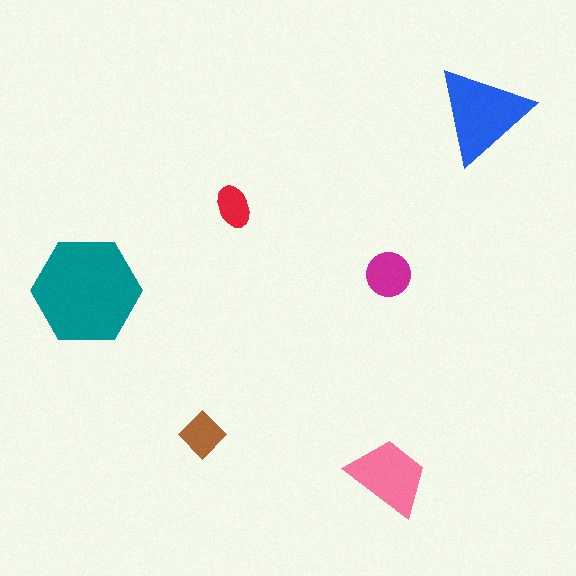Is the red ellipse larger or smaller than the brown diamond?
Smaller.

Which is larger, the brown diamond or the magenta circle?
The magenta circle.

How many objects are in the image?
There are 6 objects in the image.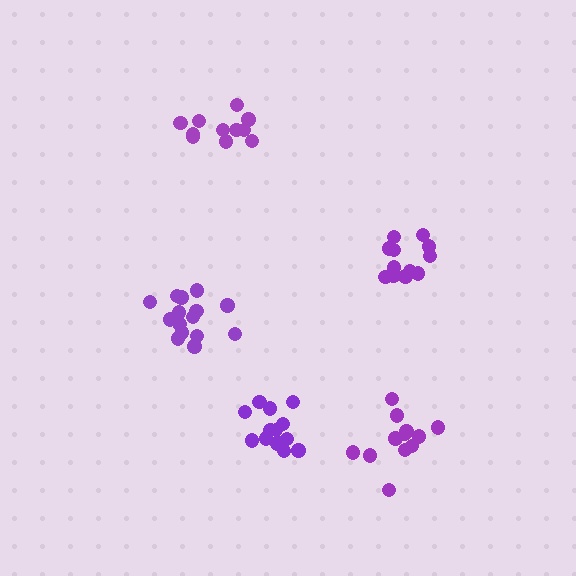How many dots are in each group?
Group 1: 15 dots, Group 2: 11 dots, Group 3: 12 dots, Group 4: 14 dots, Group 5: 12 dots (64 total).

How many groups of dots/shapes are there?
There are 5 groups.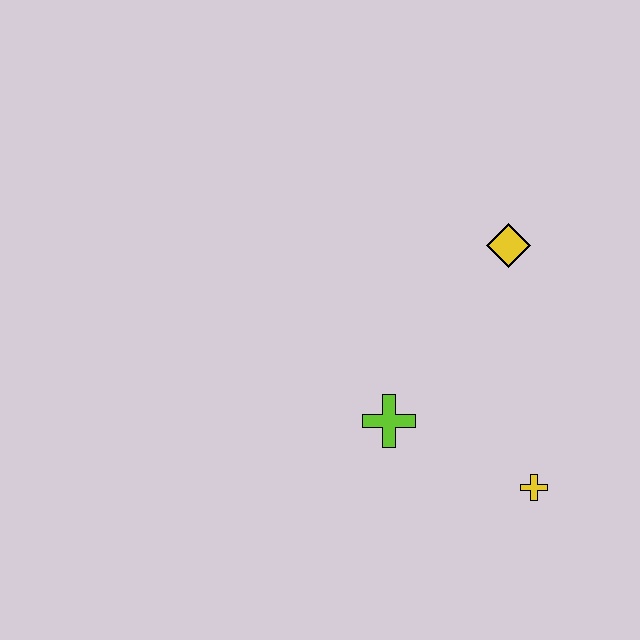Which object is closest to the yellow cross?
The lime cross is closest to the yellow cross.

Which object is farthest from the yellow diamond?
The yellow cross is farthest from the yellow diamond.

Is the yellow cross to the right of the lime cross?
Yes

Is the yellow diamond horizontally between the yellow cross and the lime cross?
Yes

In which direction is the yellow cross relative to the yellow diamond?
The yellow cross is below the yellow diamond.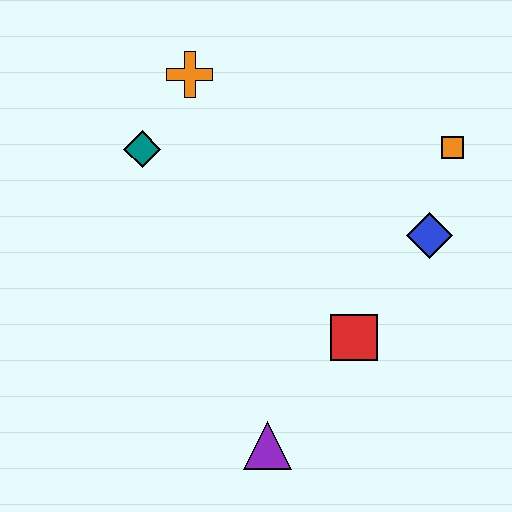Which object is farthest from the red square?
The orange cross is farthest from the red square.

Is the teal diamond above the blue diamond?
Yes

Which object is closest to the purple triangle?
The red square is closest to the purple triangle.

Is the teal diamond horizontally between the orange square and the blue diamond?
No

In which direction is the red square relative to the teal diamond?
The red square is to the right of the teal diamond.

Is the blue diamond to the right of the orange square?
No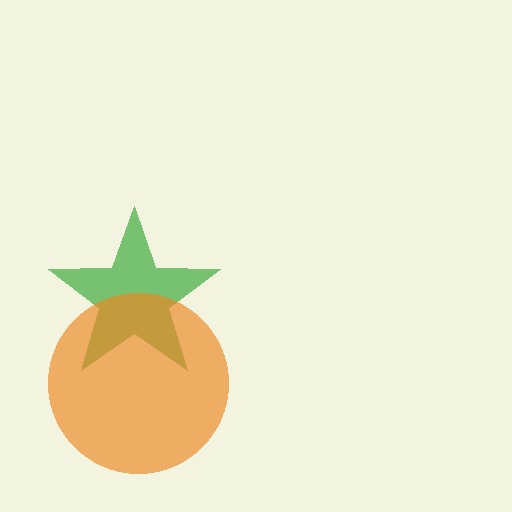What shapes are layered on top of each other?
The layered shapes are: a green star, an orange circle.